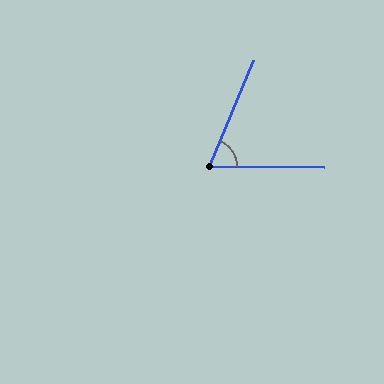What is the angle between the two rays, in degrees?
Approximately 68 degrees.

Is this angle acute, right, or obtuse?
It is acute.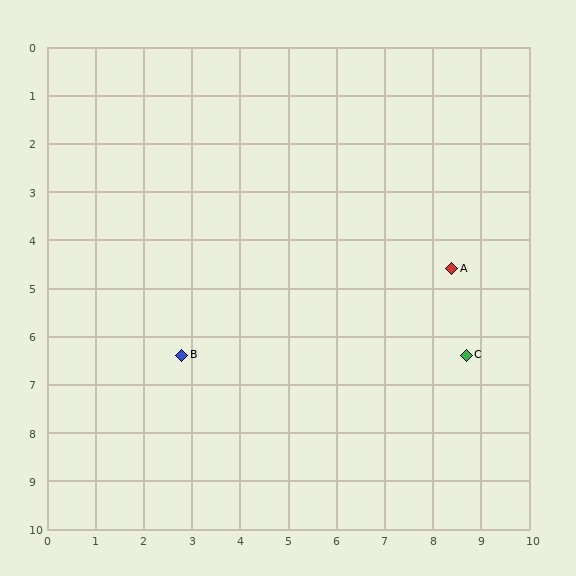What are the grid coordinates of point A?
Point A is at approximately (8.4, 4.6).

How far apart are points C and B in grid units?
Points C and B are about 5.9 grid units apart.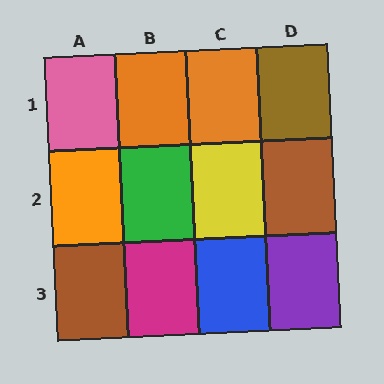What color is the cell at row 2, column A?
Orange.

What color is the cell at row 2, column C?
Yellow.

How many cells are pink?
1 cell is pink.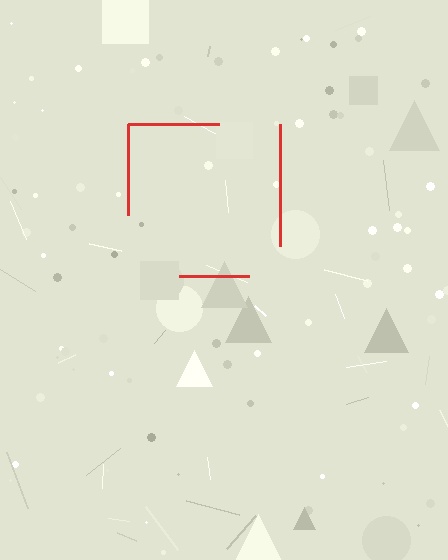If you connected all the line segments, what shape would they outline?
They would outline a square.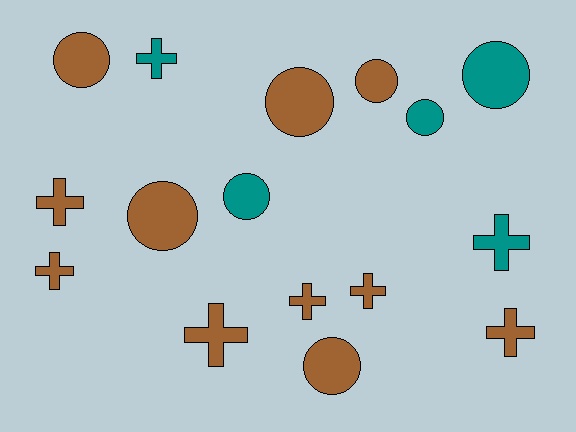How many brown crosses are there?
There are 6 brown crosses.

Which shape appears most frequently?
Cross, with 8 objects.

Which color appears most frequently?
Brown, with 11 objects.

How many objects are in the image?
There are 16 objects.